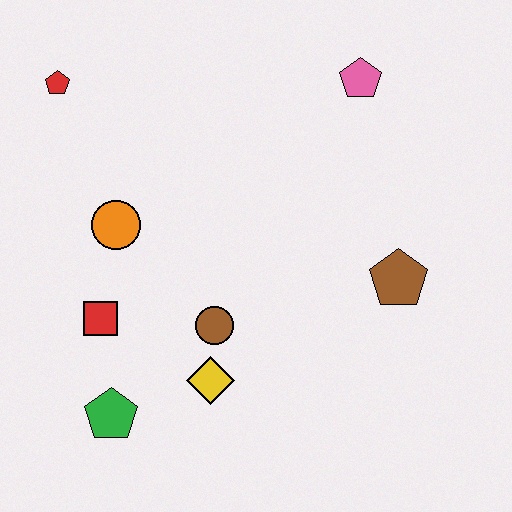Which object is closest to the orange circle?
The red square is closest to the orange circle.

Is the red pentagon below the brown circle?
No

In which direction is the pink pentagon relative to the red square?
The pink pentagon is to the right of the red square.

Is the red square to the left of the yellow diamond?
Yes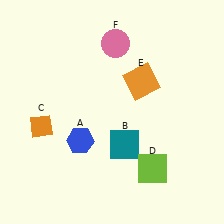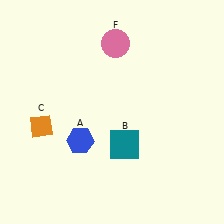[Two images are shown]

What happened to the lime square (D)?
The lime square (D) was removed in Image 2. It was in the bottom-right area of Image 1.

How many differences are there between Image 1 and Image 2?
There are 2 differences between the two images.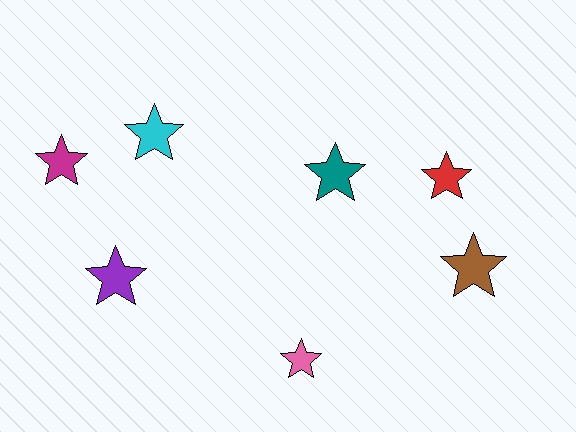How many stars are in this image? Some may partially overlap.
There are 7 stars.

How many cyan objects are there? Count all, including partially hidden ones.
There is 1 cyan object.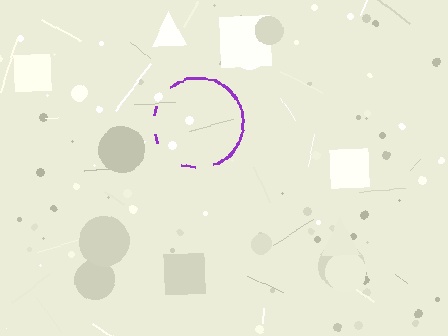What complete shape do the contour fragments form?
The contour fragments form a circle.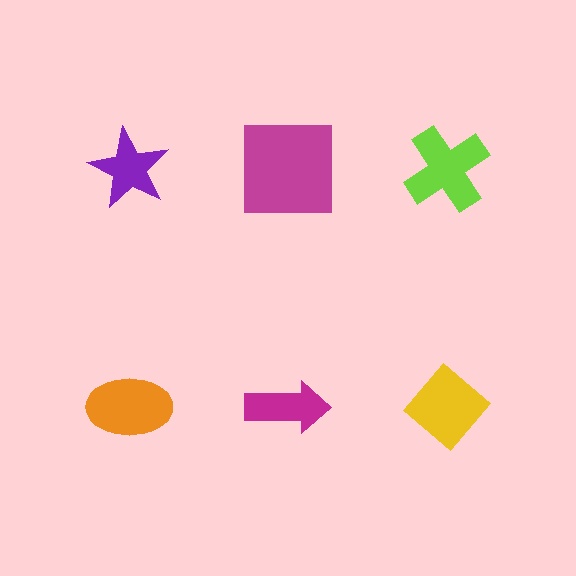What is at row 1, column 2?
A magenta square.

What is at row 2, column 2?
A magenta arrow.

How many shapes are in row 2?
3 shapes.